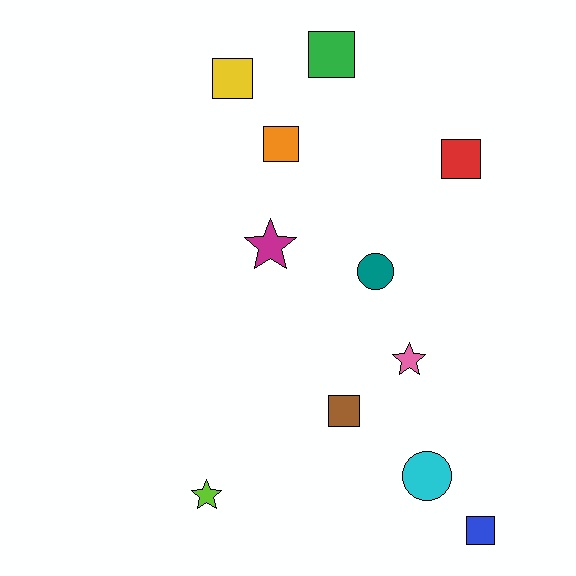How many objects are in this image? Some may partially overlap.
There are 11 objects.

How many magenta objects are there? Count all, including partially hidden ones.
There is 1 magenta object.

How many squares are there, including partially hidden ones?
There are 6 squares.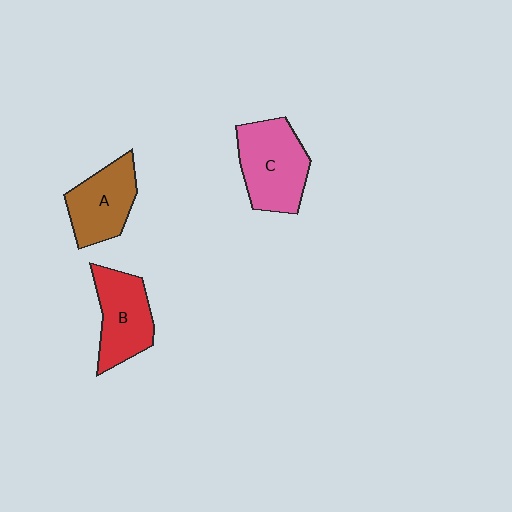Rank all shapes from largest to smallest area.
From largest to smallest: C (pink), B (red), A (brown).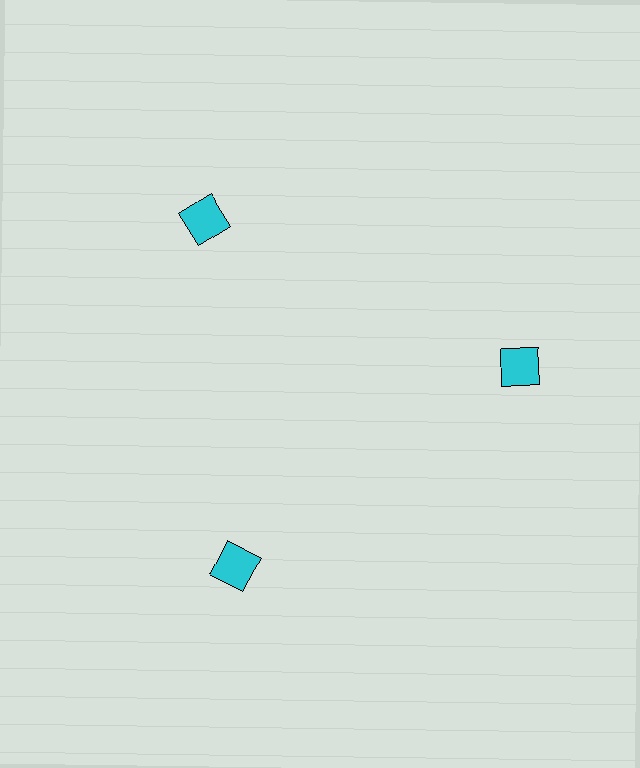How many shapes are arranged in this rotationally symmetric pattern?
There are 3 shapes, arranged in 3 groups of 1.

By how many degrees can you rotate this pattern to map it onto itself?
The pattern maps onto itself every 120 degrees of rotation.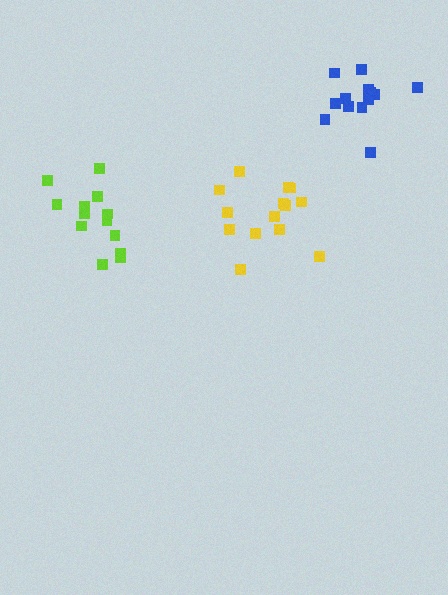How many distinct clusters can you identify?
There are 3 distinct clusters.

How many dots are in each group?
Group 1: 14 dots, Group 2: 13 dots, Group 3: 13 dots (40 total).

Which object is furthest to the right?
The blue cluster is rightmost.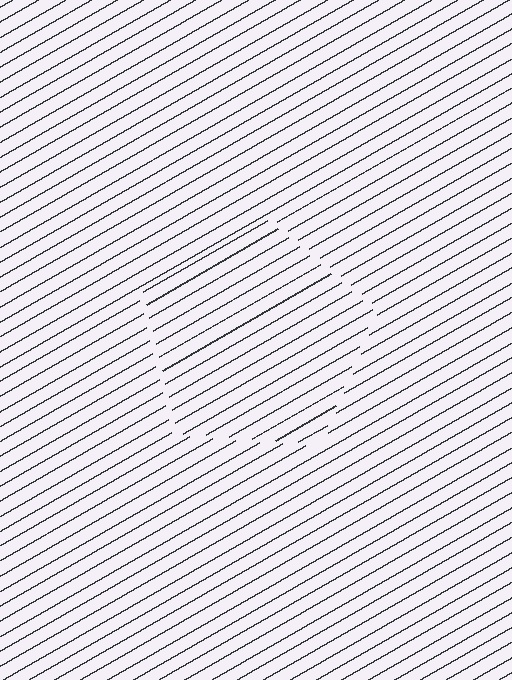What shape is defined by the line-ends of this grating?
An illusory pentagon. The interior of the shape contains the same grating, shifted by half a period — the contour is defined by the phase discontinuity where line-ends from the inner and outer gratings abut.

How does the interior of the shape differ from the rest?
The interior of the shape contains the same grating, shifted by half a period — the contour is defined by the phase discontinuity where line-ends from the inner and outer gratings abut.